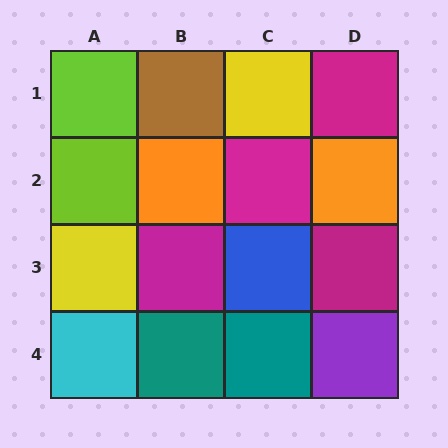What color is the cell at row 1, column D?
Magenta.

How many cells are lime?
2 cells are lime.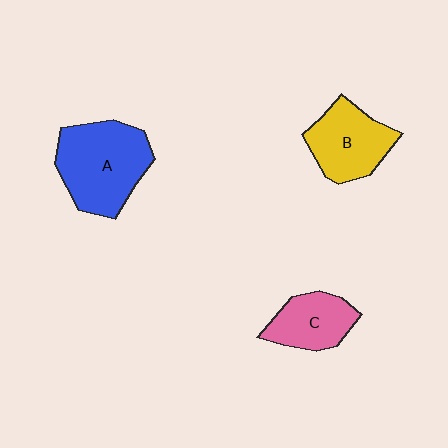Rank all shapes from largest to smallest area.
From largest to smallest: A (blue), B (yellow), C (pink).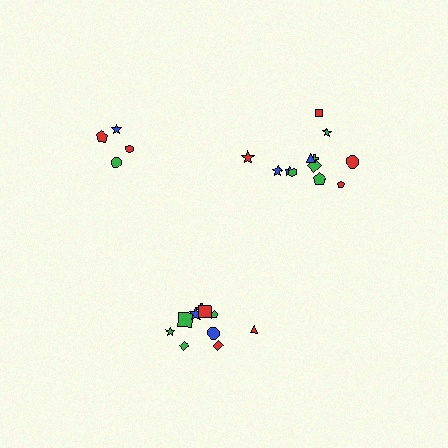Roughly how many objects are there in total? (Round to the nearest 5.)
Roughly 25 objects in total.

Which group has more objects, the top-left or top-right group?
The top-right group.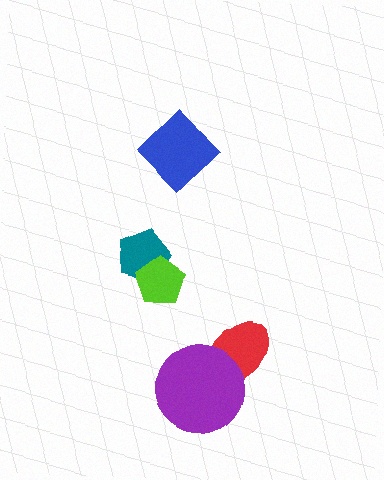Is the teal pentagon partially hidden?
Yes, it is partially covered by another shape.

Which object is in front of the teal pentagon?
The lime pentagon is in front of the teal pentagon.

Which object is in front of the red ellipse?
The purple circle is in front of the red ellipse.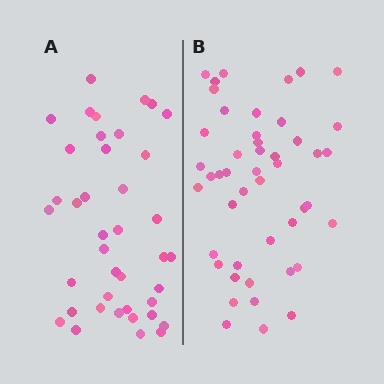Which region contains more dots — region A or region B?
Region B (the right region) has more dots.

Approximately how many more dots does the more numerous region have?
Region B has roughly 8 or so more dots than region A.